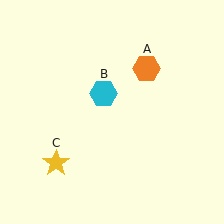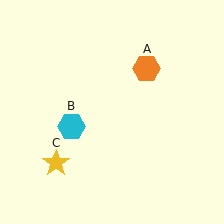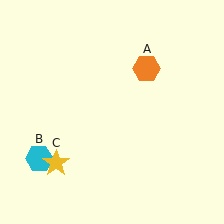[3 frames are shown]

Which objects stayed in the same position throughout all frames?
Orange hexagon (object A) and yellow star (object C) remained stationary.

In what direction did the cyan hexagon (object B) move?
The cyan hexagon (object B) moved down and to the left.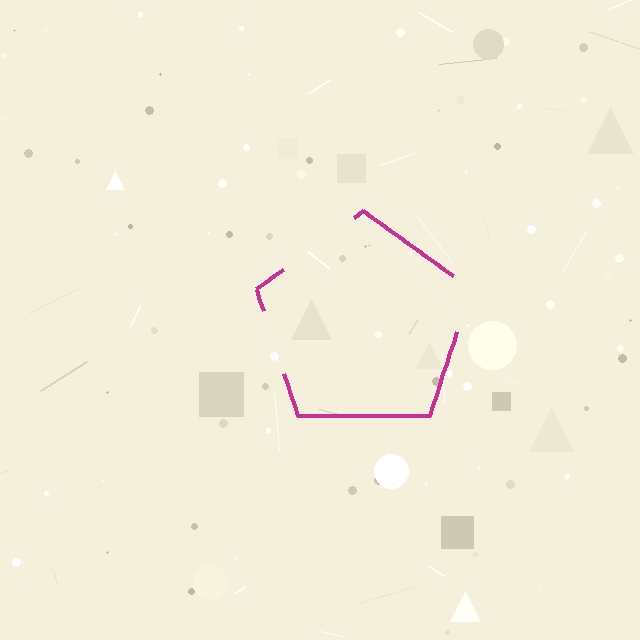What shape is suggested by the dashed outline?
The dashed outline suggests a pentagon.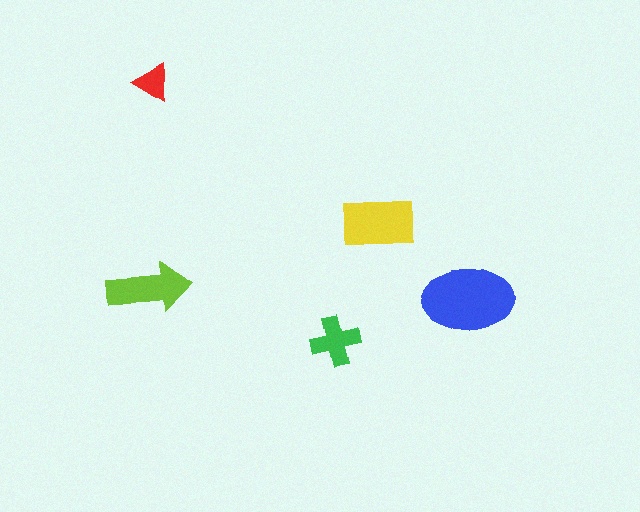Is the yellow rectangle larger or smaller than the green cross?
Larger.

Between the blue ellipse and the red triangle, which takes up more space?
The blue ellipse.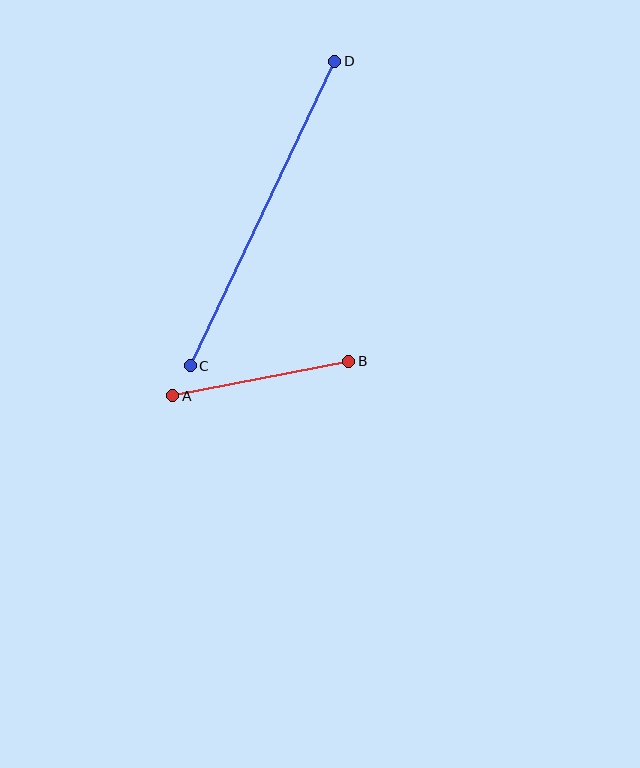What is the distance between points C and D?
The distance is approximately 337 pixels.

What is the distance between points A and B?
The distance is approximately 179 pixels.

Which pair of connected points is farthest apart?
Points C and D are farthest apart.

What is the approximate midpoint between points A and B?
The midpoint is at approximately (261, 379) pixels.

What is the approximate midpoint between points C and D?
The midpoint is at approximately (262, 214) pixels.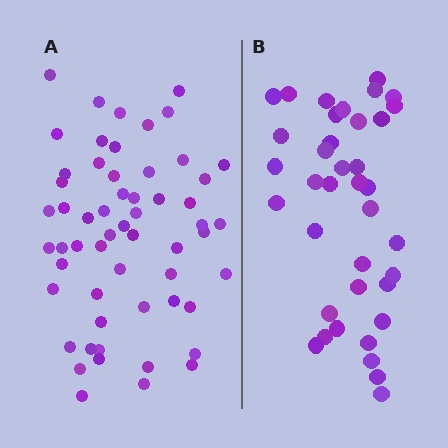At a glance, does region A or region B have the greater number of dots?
Region A (the left region) has more dots.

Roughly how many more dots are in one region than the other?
Region A has approximately 20 more dots than region B.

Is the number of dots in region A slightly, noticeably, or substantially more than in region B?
Region A has substantially more. The ratio is roughly 1.5 to 1.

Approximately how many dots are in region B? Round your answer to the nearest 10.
About 40 dots. (The exact count is 38, which rounds to 40.)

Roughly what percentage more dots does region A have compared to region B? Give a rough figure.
About 50% more.